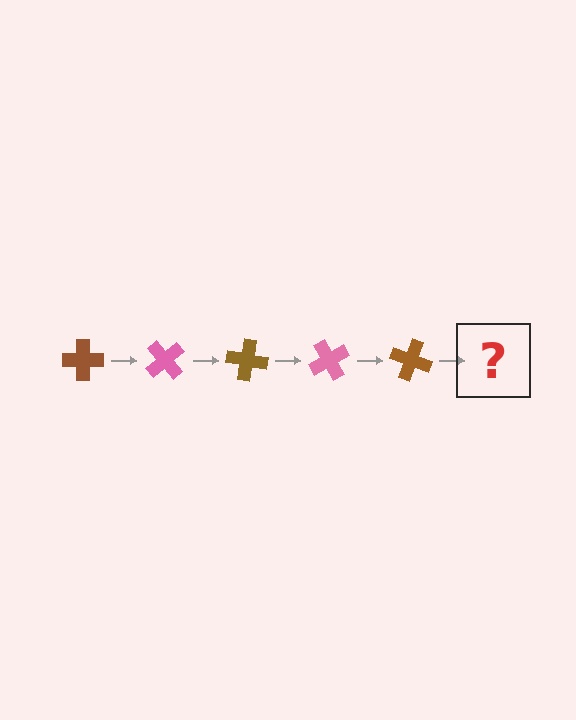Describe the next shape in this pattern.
It should be a pink cross, rotated 250 degrees from the start.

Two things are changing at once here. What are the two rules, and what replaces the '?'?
The two rules are that it rotates 50 degrees each step and the color cycles through brown and pink. The '?' should be a pink cross, rotated 250 degrees from the start.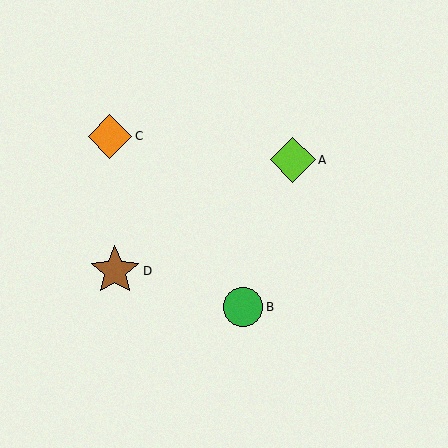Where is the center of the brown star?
The center of the brown star is at (115, 271).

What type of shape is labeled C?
Shape C is an orange diamond.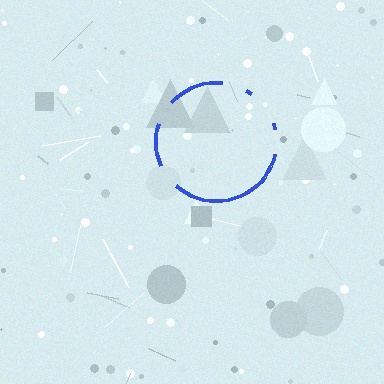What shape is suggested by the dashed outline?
The dashed outline suggests a circle.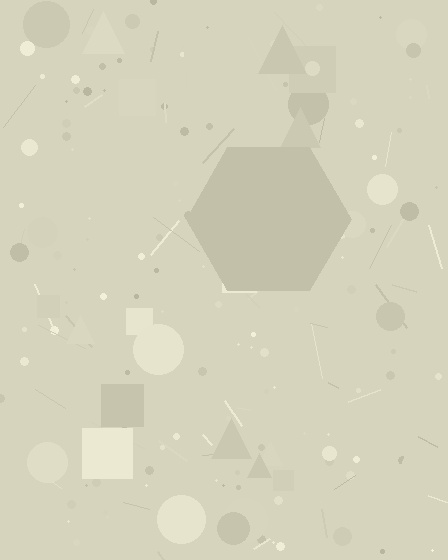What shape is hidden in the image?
A hexagon is hidden in the image.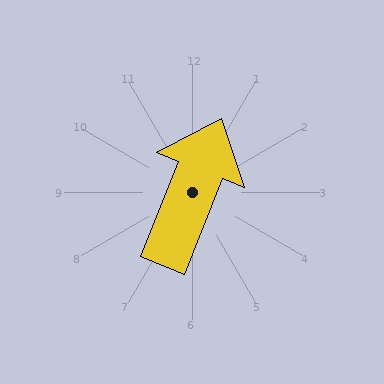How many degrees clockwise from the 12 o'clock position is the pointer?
Approximately 22 degrees.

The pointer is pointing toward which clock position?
Roughly 1 o'clock.